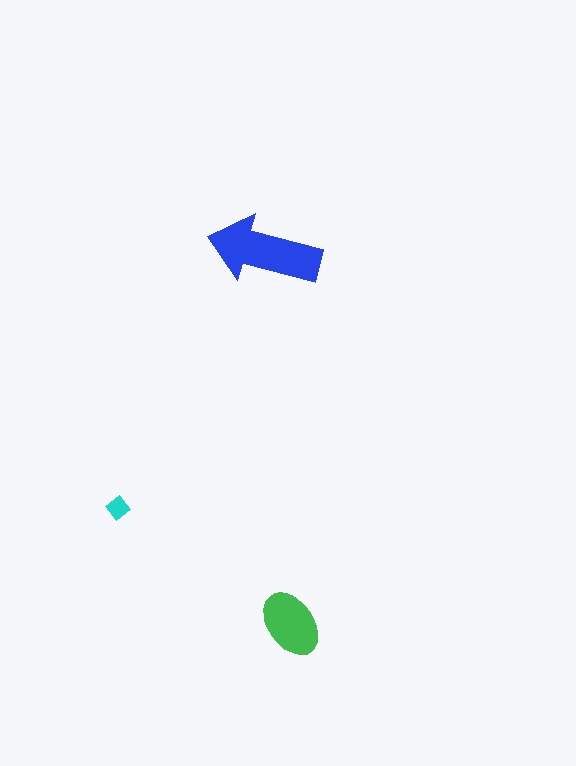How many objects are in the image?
There are 3 objects in the image.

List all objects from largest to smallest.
The blue arrow, the green ellipse, the cyan diamond.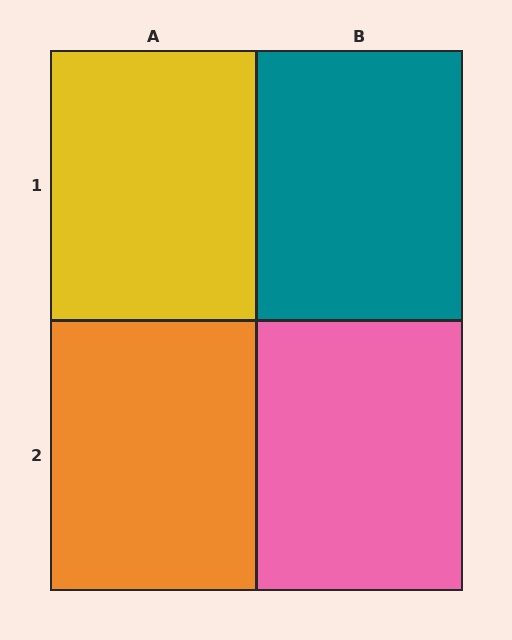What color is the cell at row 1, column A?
Yellow.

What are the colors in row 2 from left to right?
Orange, pink.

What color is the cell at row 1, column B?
Teal.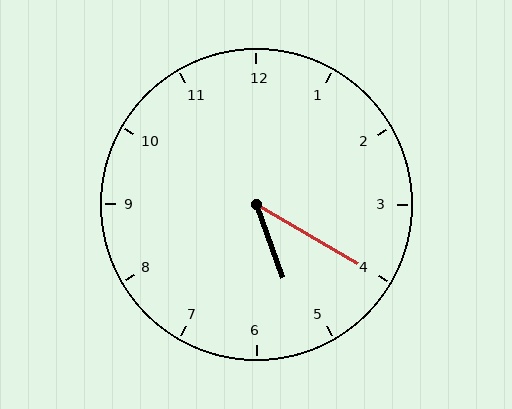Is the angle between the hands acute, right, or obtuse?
It is acute.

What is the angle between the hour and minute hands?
Approximately 40 degrees.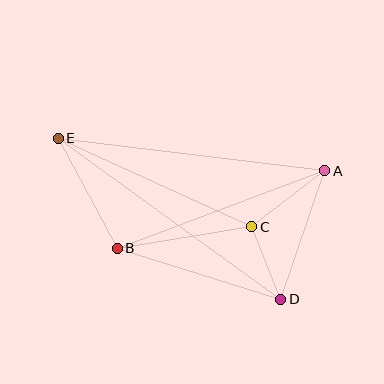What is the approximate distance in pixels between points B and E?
The distance between B and E is approximately 124 pixels.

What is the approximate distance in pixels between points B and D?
The distance between B and D is approximately 172 pixels.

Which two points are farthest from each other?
Points D and E are farthest from each other.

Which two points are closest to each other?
Points C and D are closest to each other.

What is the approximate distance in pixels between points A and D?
The distance between A and D is approximately 136 pixels.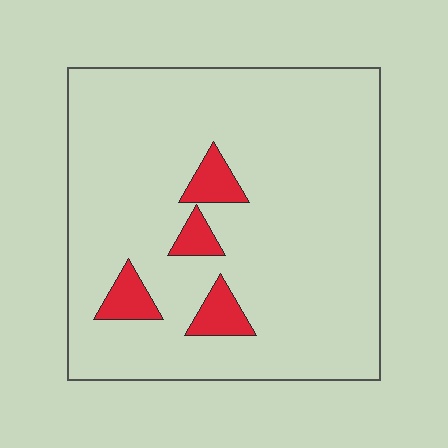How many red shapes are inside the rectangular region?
4.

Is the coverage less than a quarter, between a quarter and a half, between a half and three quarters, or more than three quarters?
Less than a quarter.